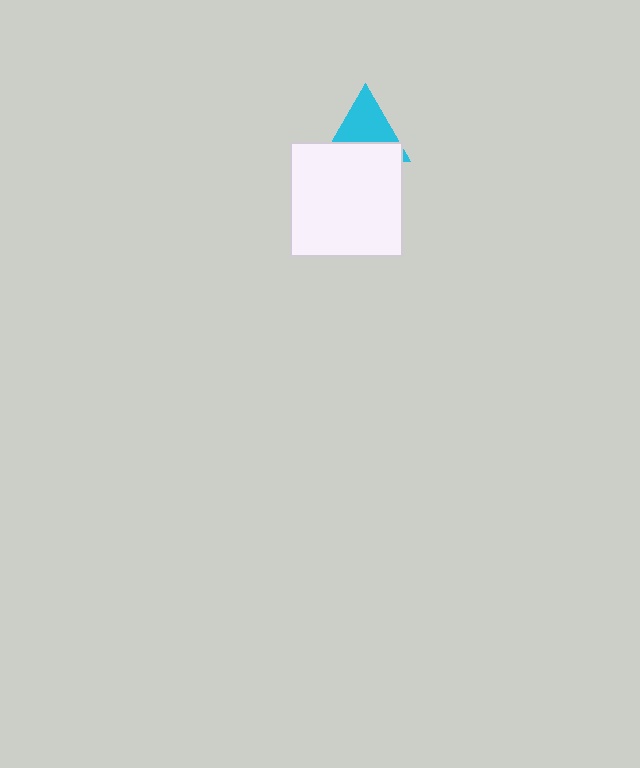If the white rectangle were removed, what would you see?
You would see the complete cyan triangle.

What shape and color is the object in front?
The object in front is a white rectangle.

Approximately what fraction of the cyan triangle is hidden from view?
Roughly 43% of the cyan triangle is hidden behind the white rectangle.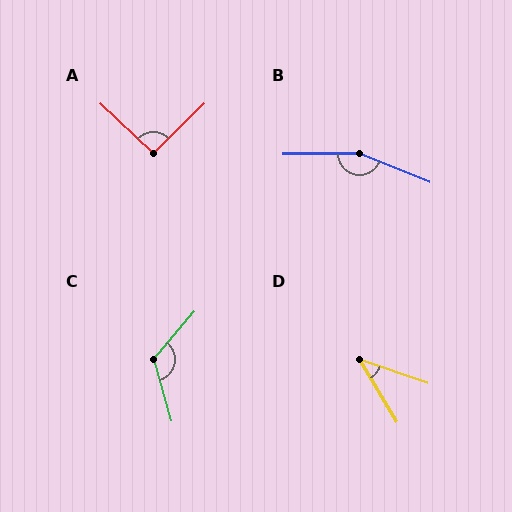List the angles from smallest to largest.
D (40°), A (92°), C (124°), B (157°).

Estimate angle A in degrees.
Approximately 92 degrees.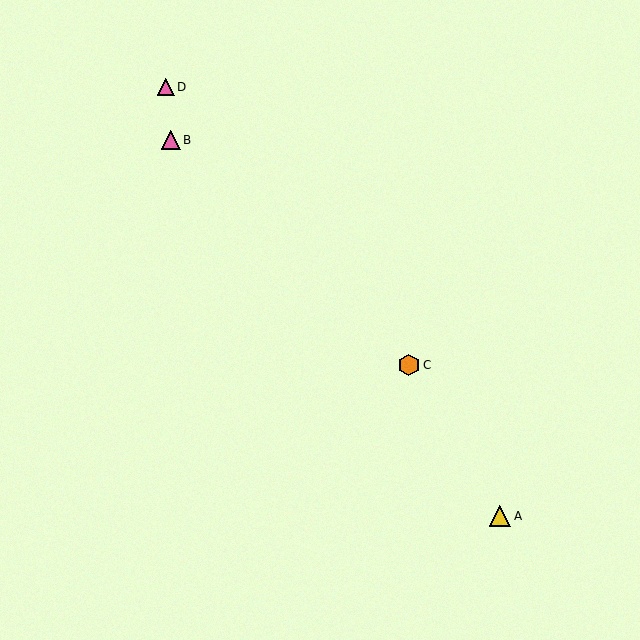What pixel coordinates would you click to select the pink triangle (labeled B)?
Click at (171, 140) to select the pink triangle B.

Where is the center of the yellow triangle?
The center of the yellow triangle is at (500, 516).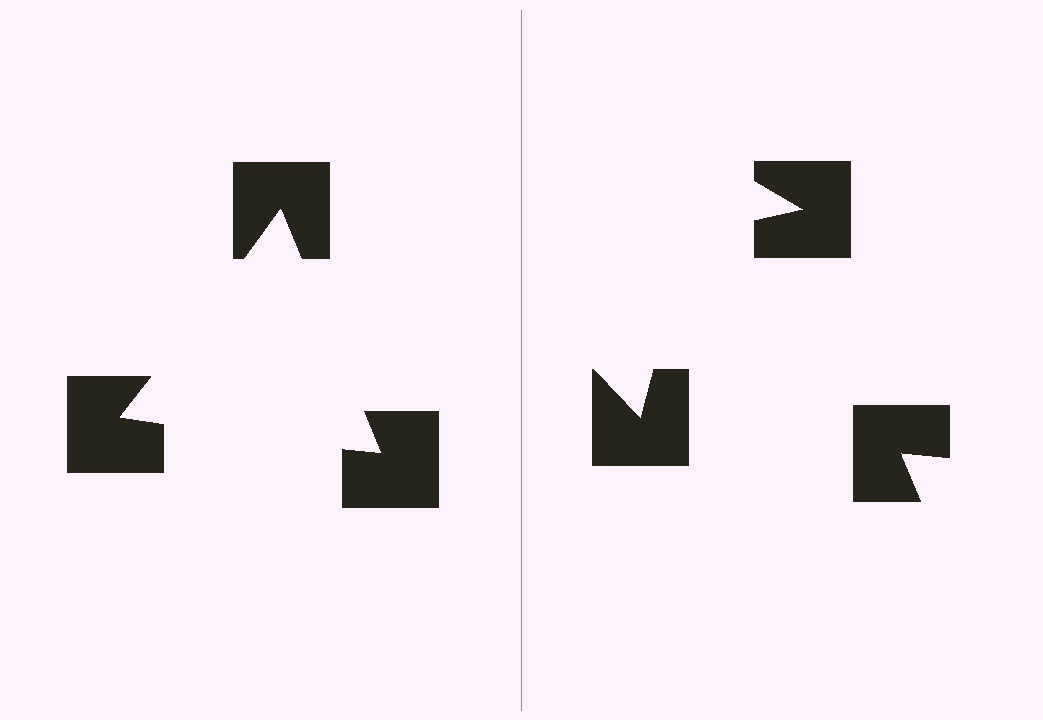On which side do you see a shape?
An illusory triangle appears on the left side. On the right side the wedge cuts are rotated, so no coherent shape forms.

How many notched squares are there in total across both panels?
6 — 3 on each side.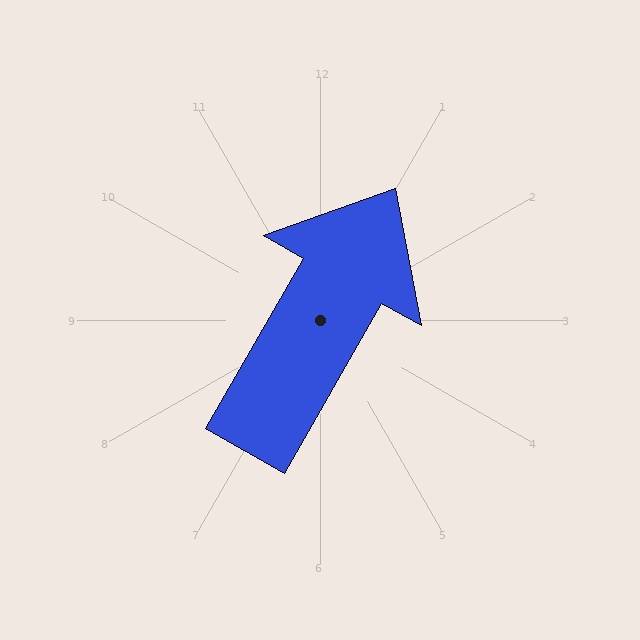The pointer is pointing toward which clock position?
Roughly 1 o'clock.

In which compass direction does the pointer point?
Northeast.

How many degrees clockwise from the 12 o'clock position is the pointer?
Approximately 30 degrees.